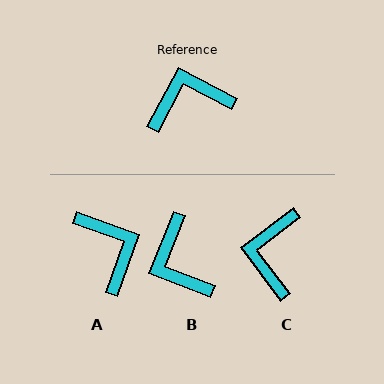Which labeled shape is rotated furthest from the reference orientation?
B, about 96 degrees away.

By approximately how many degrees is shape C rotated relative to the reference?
Approximately 65 degrees counter-clockwise.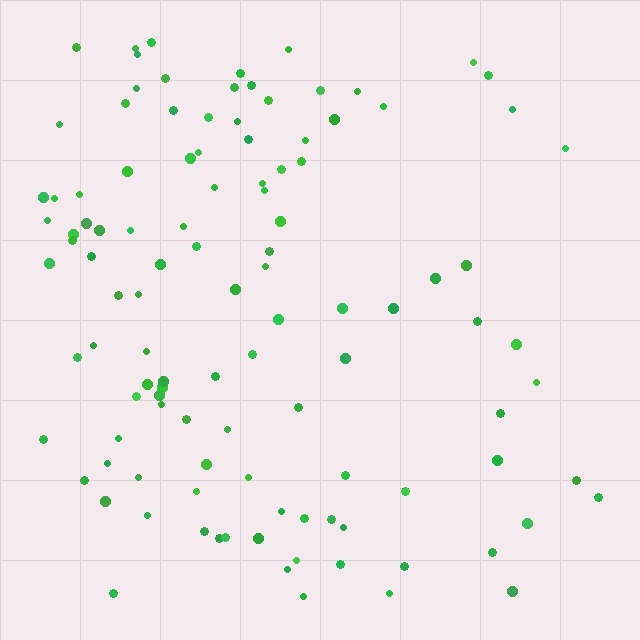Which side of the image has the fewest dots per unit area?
The right.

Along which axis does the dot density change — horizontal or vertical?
Horizontal.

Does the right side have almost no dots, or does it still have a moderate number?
Still a moderate number, just noticeably fewer than the left.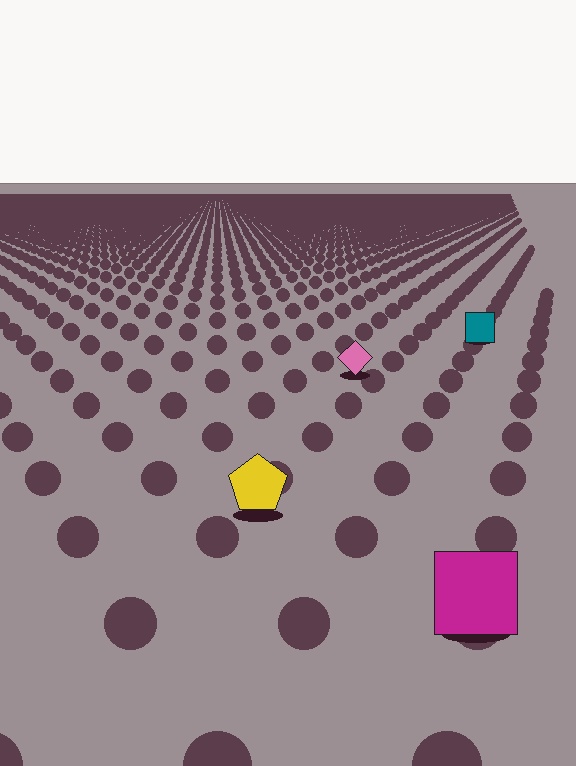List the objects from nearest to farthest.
From nearest to farthest: the magenta square, the yellow pentagon, the pink diamond, the teal square.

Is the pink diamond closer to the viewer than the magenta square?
No. The magenta square is closer — you can tell from the texture gradient: the ground texture is coarser near it.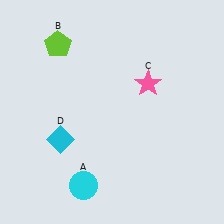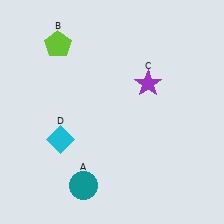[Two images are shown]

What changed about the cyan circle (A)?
In Image 1, A is cyan. In Image 2, it changed to teal.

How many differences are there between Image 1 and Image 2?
There are 2 differences between the two images.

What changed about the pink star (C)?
In Image 1, C is pink. In Image 2, it changed to purple.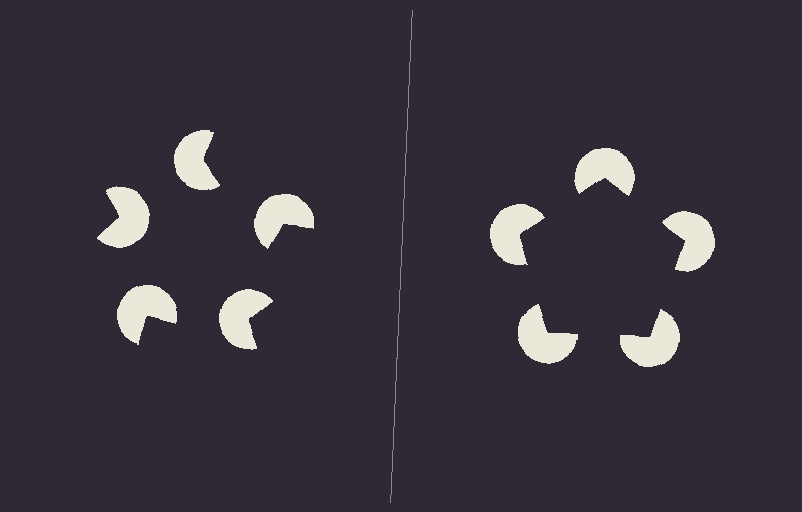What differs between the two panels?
The pac-man discs are positioned identically on both sides; only the wedge orientations differ. On the right they align to a pentagon; on the left they are misaligned.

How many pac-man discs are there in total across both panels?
10 — 5 on each side.